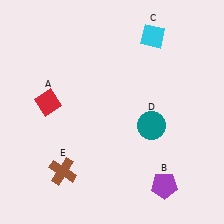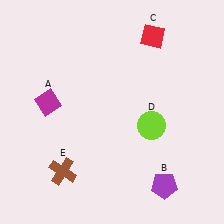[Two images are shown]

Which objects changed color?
A changed from red to magenta. C changed from cyan to red. D changed from teal to lime.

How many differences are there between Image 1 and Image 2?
There are 3 differences between the two images.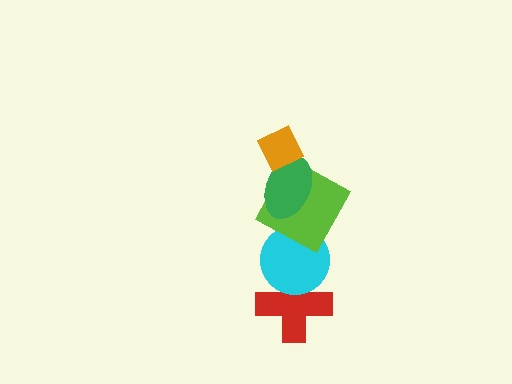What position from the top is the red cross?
The red cross is 5th from the top.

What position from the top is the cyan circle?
The cyan circle is 4th from the top.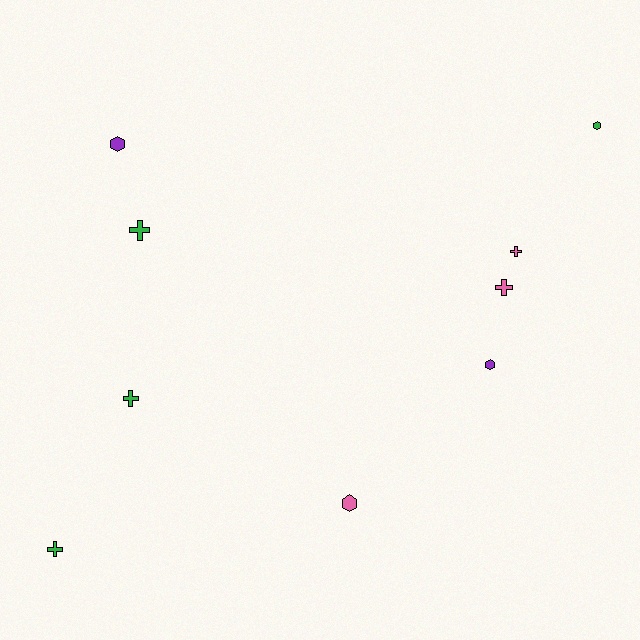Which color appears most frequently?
Green, with 4 objects.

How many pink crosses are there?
There are 2 pink crosses.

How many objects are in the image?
There are 9 objects.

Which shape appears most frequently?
Cross, with 5 objects.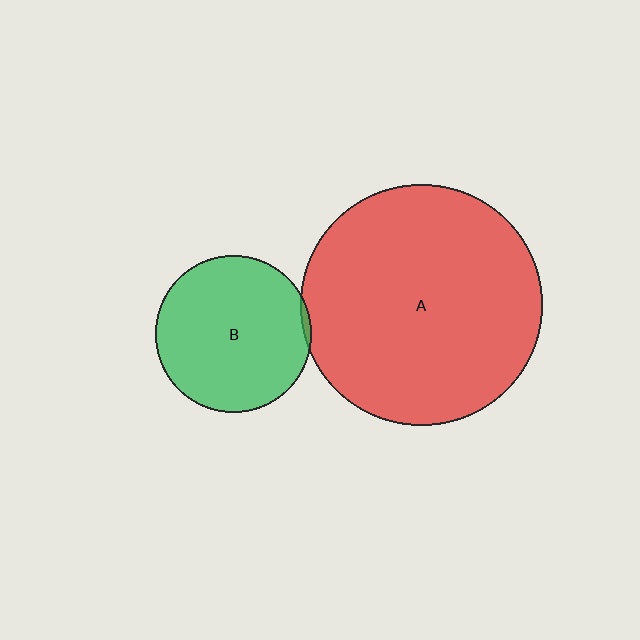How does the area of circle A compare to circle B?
Approximately 2.4 times.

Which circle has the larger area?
Circle A (red).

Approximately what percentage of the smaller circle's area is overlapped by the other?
Approximately 5%.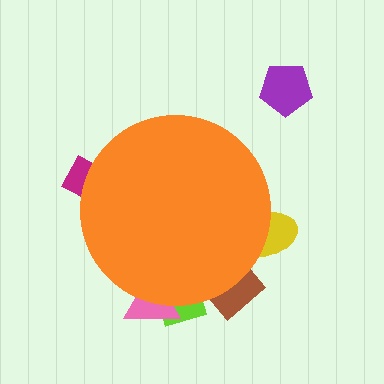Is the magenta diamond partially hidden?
Yes, the magenta diamond is partially hidden behind the orange circle.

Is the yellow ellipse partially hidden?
Yes, the yellow ellipse is partially hidden behind the orange circle.